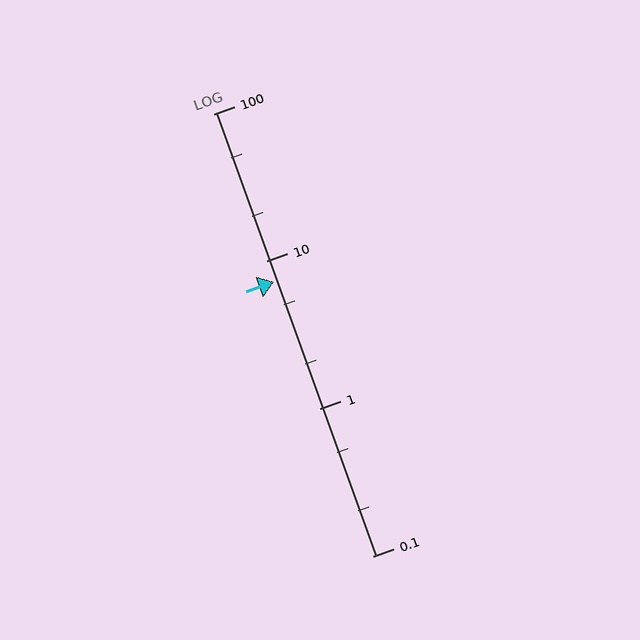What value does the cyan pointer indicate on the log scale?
The pointer indicates approximately 7.3.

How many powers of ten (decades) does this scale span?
The scale spans 3 decades, from 0.1 to 100.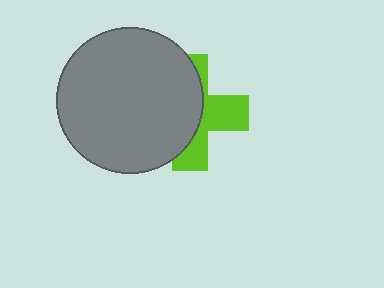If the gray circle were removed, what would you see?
You would see the complete lime cross.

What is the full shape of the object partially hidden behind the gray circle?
The partially hidden object is a lime cross.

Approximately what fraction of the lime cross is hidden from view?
Roughly 57% of the lime cross is hidden behind the gray circle.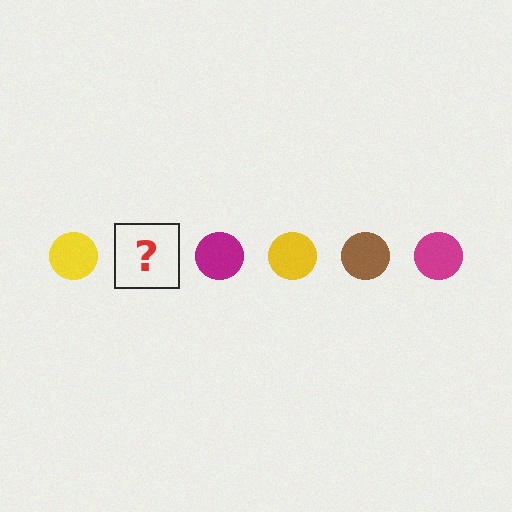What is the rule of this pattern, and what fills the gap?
The rule is that the pattern cycles through yellow, brown, magenta circles. The gap should be filled with a brown circle.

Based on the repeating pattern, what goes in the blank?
The blank should be a brown circle.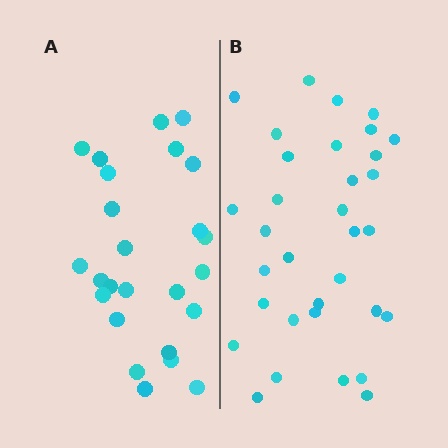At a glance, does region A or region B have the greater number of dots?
Region B (the right region) has more dots.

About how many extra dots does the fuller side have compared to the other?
Region B has roughly 8 or so more dots than region A.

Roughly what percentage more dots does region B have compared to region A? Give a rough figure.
About 30% more.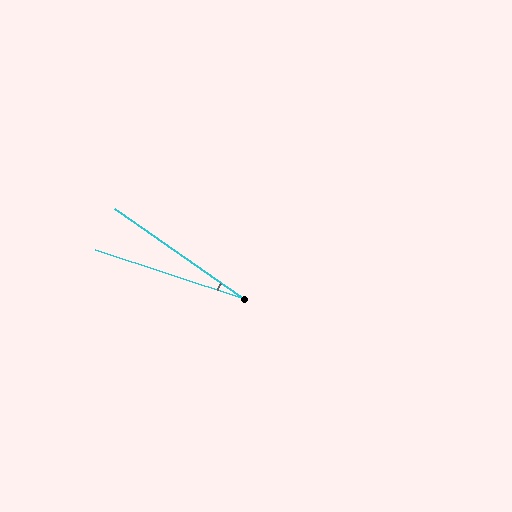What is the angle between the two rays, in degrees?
Approximately 17 degrees.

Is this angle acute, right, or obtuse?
It is acute.